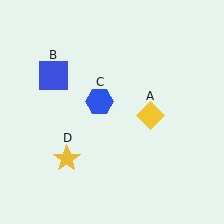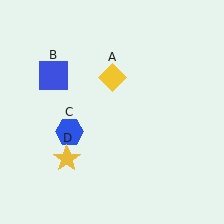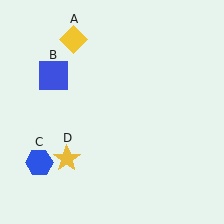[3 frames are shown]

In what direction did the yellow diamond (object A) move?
The yellow diamond (object A) moved up and to the left.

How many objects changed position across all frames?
2 objects changed position: yellow diamond (object A), blue hexagon (object C).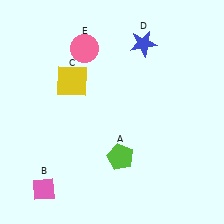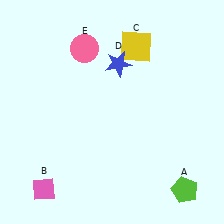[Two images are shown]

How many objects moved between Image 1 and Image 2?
3 objects moved between the two images.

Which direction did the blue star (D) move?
The blue star (D) moved left.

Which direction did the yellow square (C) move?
The yellow square (C) moved right.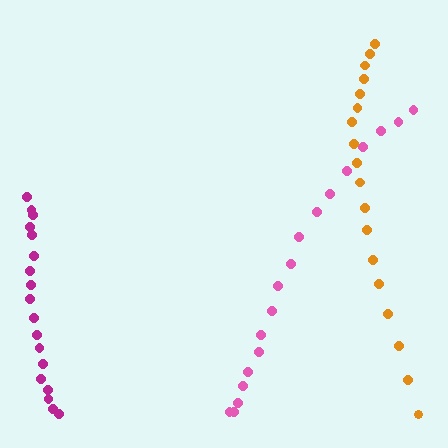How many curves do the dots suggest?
There are 3 distinct paths.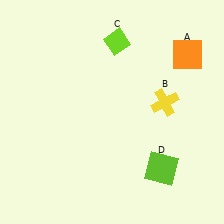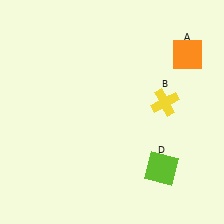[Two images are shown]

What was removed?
The lime diamond (C) was removed in Image 2.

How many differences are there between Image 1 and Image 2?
There is 1 difference between the two images.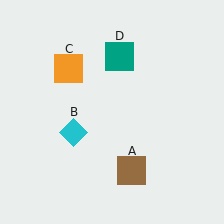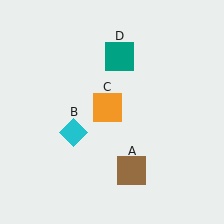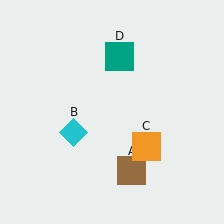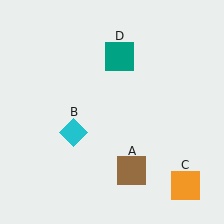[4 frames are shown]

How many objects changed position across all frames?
1 object changed position: orange square (object C).